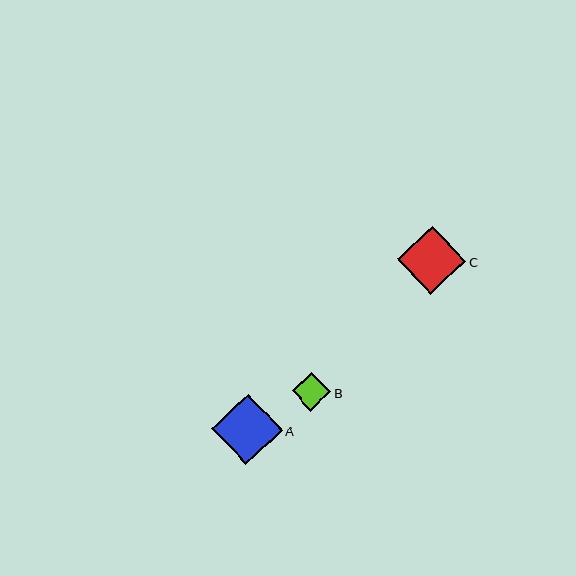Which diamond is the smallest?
Diamond B is the smallest with a size of approximately 39 pixels.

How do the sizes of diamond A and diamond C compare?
Diamond A and diamond C are approximately the same size.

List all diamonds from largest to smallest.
From largest to smallest: A, C, B.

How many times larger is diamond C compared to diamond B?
Diamond C is approximately 1.7 times the size of diamond B.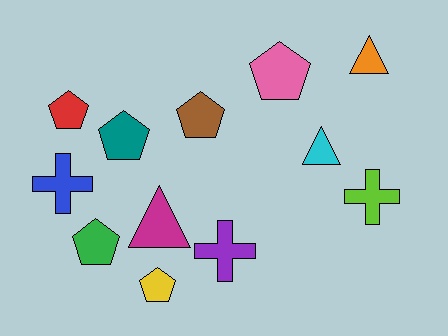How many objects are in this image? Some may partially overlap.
There are 12 objects.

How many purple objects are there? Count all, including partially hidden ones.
There is 1 purple object.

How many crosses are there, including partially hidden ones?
There are 3 crosses.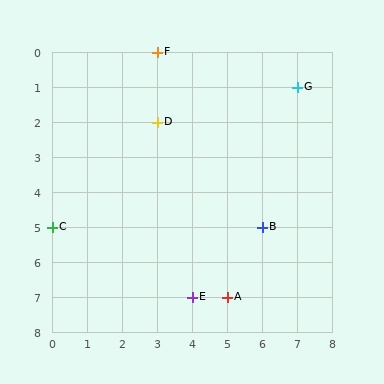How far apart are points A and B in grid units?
Points A and B are 1 column and 2 rows apart (about 2.2 grid units diagonally).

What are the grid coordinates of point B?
Point B is at grid coordinates (6, 5).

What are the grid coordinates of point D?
Point D is at grid coordinates (3, 2).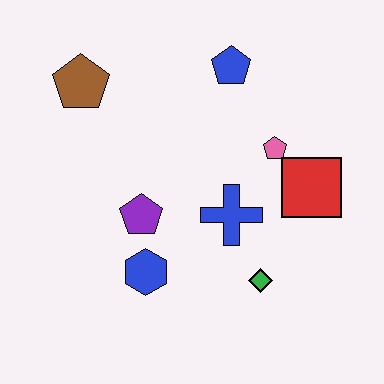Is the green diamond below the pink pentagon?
Yes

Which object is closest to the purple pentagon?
The blue hexagon is closest to the purple pentagon.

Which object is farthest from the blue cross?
The brown pentagon is farthest from the blue cross.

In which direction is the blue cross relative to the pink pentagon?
The blue cross is below the pink pentagon.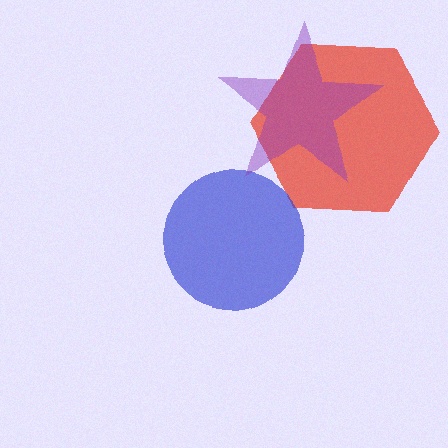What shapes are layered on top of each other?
The layered shapes are: a red hexagon, a blue circle, a purple star.